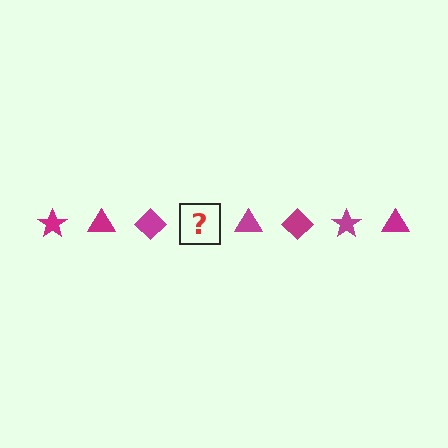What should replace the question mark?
The question mark should be replaced with a magenta star.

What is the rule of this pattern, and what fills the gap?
The rule is that the pattern cycles through star, triangle, diamond shapes in magenta. The gap should be filled with a magenta star.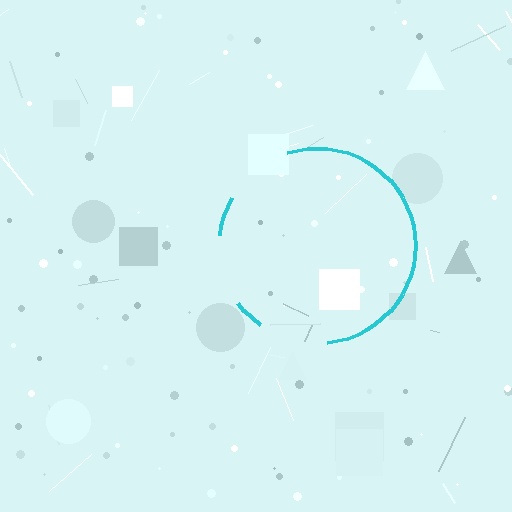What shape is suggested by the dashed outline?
The dashed outline suggests a circle.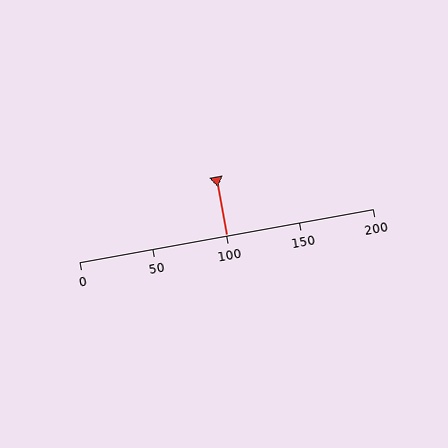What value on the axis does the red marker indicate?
The marker indicates approximately 100.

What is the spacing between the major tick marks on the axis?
The major ticks are spaced 50 apart.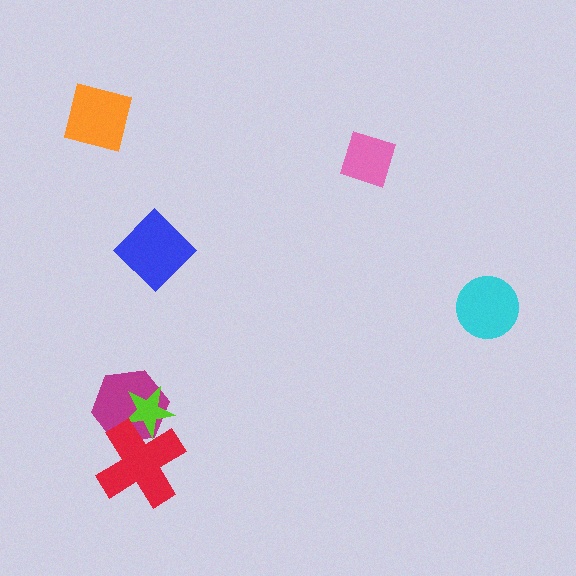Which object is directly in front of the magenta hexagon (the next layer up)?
The lime star is directly in front of the magenta hexagon.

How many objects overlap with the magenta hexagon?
2 objects overlap with the magenta hexagon.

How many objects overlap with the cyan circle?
0 objects overlap with the cyan circle.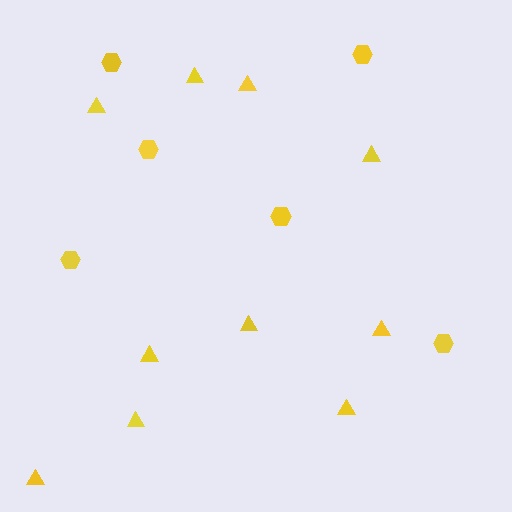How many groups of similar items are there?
There are 2 groups: one group of hexagons (6) and one group of triangles (10).